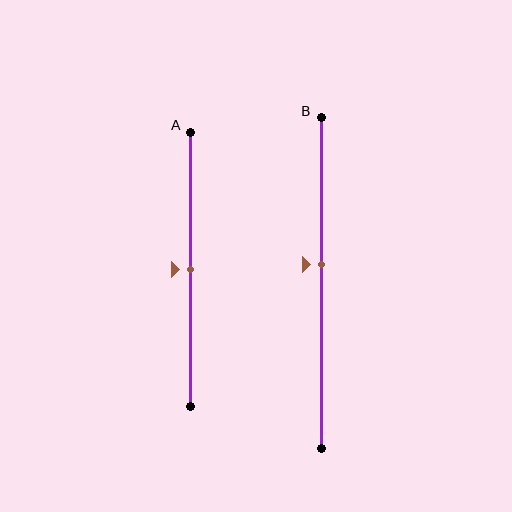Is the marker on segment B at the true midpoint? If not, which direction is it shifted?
No, the marker on segment B is shifted upward by about 6% of the segment length.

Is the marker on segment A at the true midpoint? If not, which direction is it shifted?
Yes, the marker on segment A is at the true midpoint.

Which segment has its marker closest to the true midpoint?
Segment A has its marker closest to the true midpoint.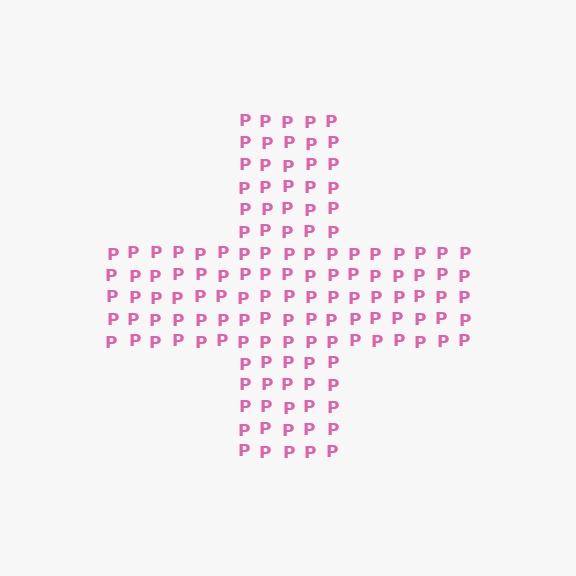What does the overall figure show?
The overall figure shows a cross.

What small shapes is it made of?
It is made of small letter P's.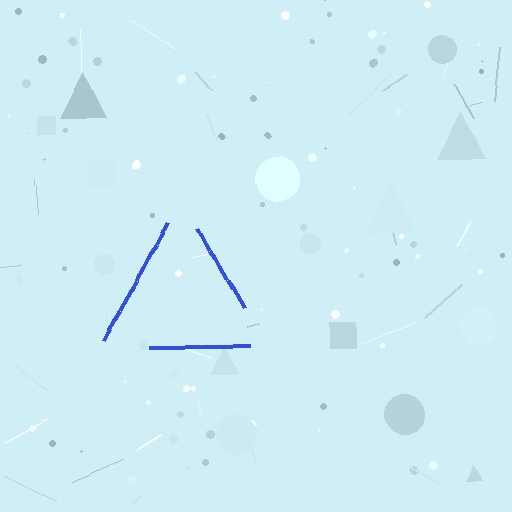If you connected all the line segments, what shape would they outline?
They would outline a triangle.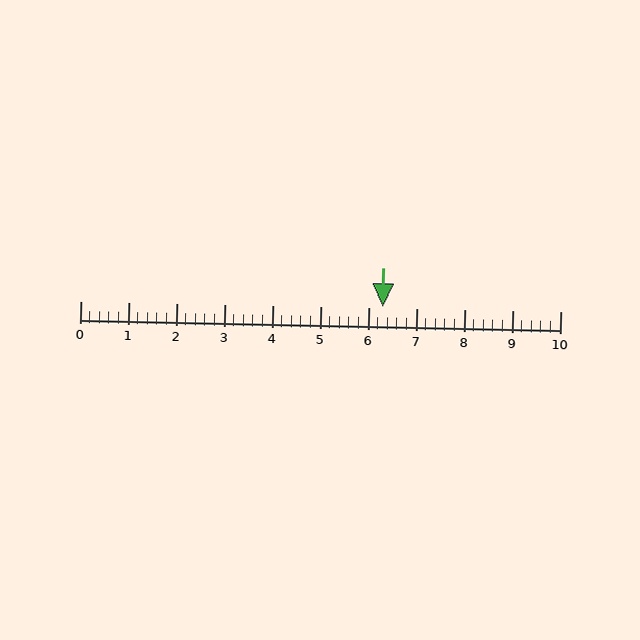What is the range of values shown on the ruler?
The ruler shows values from 0 to 10.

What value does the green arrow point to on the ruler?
The green arrow points to approximately 6.3.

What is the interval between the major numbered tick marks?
The major tick marks are spaced 1 units apart.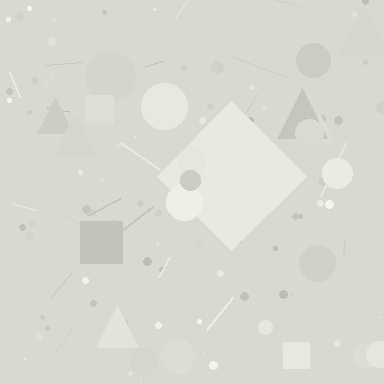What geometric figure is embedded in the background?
A diamond is embedded in the background.